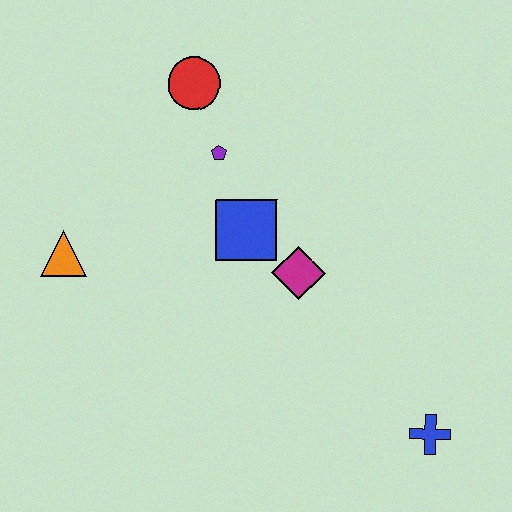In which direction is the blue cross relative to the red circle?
The blue cross is below the red circle.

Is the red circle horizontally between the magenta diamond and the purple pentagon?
No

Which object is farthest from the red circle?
The blue cross is farthest from the red circle.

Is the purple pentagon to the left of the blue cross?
Yes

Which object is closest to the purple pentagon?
The red circle is closest to the purple pentagon.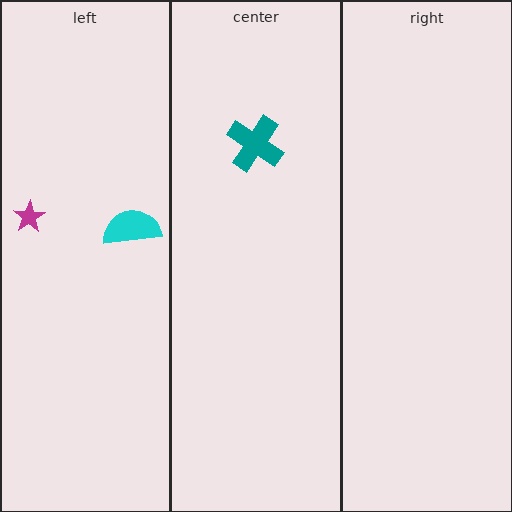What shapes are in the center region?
The teal cross.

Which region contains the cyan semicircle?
The left region.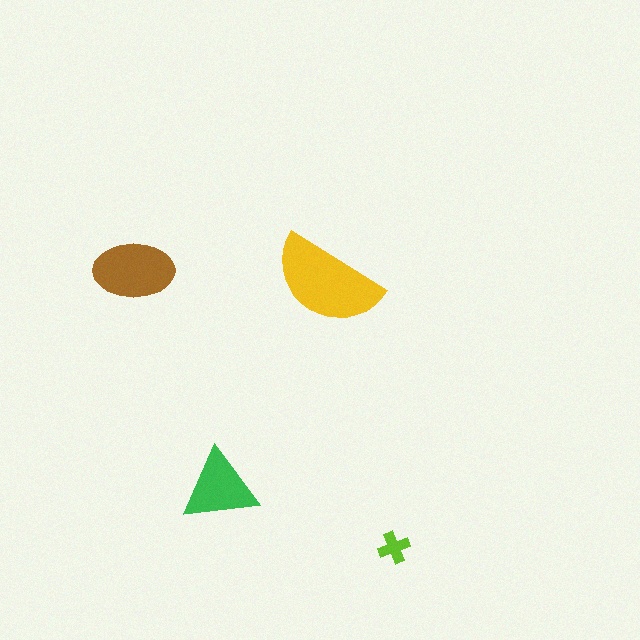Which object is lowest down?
The lime cross is bottommost.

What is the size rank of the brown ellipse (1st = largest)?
2nd.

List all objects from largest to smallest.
The yellow semicircle, the brown ellipse, the green triangle, the lime cross.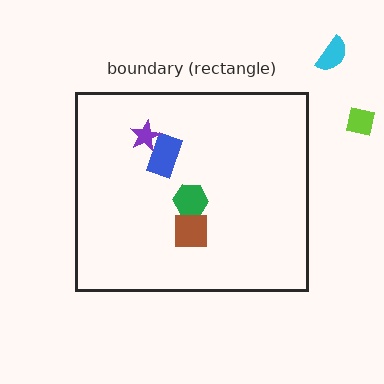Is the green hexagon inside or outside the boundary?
Inside.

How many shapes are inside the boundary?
4 inside, 2 outside.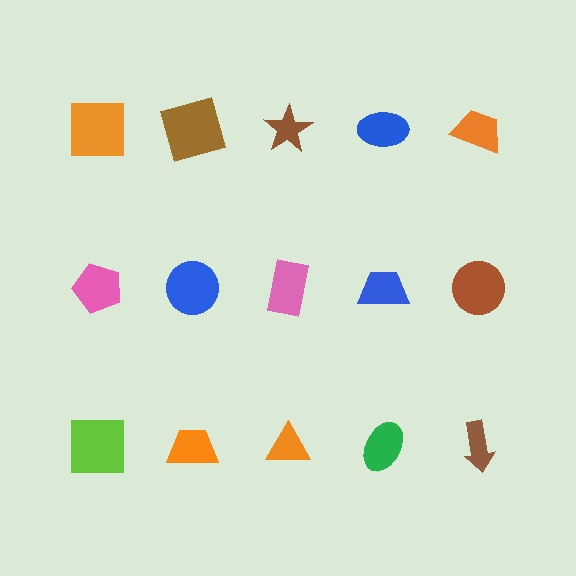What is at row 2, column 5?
A brown circle.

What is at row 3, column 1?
A lime square.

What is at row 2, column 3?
A pink rectangle.